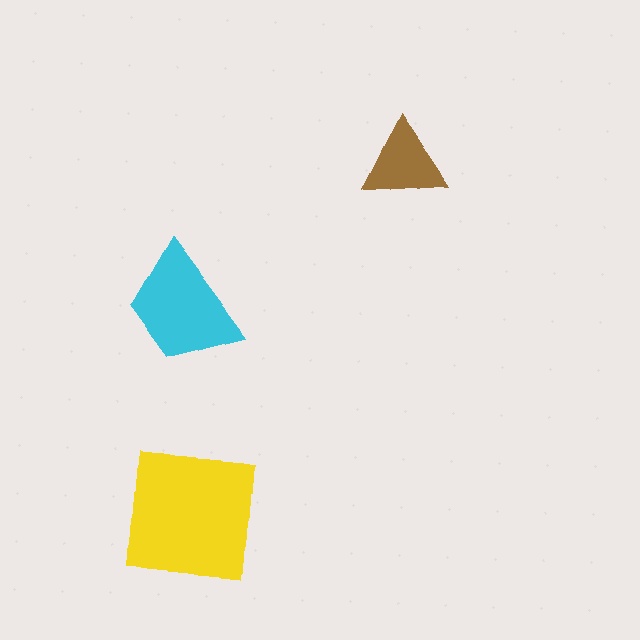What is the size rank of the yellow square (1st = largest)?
1st.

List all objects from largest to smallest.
The yellow square, the cyan trapezoid, the brown triangle.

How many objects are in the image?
There are 3 objects in the image.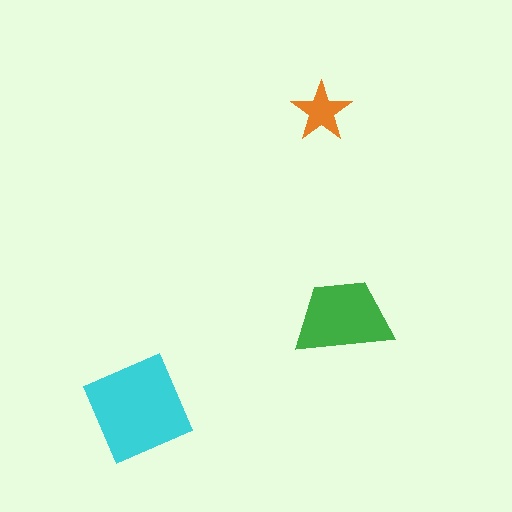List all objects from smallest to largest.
The orange star, the green trapezoid, the cyan diamond.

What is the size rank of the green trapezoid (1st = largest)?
2nd.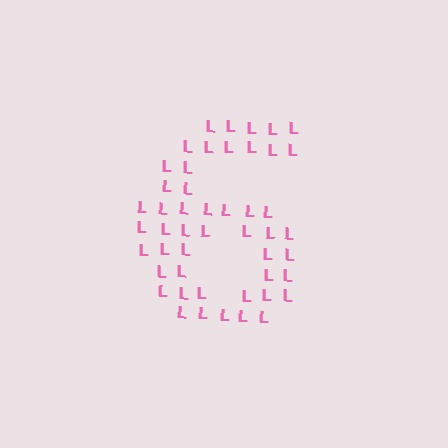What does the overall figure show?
The overall figure shows the digit 6.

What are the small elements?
The small elements are letter L's.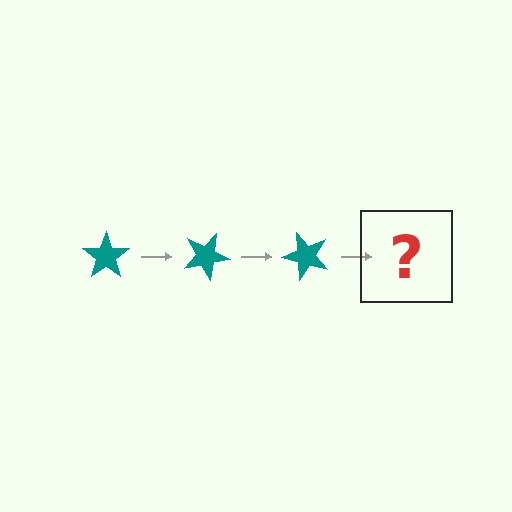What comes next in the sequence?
The next element should be a teal star rotated 75 degrees.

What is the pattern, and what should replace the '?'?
The pattern is that the star rotates 25 degrees each step. The '?' should be a teal star rotated 75 degrees.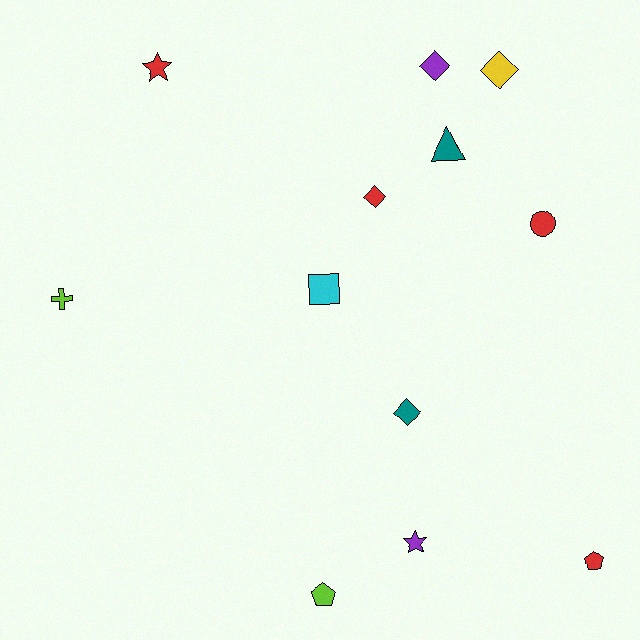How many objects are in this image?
There are 12 objects.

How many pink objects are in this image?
There are no pink objects.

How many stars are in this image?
There are 2 stars.